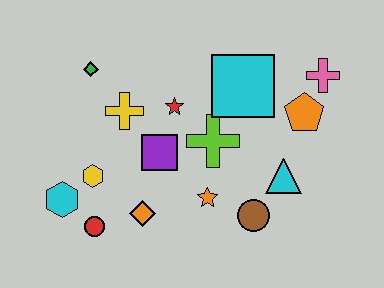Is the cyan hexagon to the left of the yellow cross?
Yes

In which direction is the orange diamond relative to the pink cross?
The orange diamond is to the left of the pink cross.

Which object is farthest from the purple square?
The pink cross is farthest from the purple square.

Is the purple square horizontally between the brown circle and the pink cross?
No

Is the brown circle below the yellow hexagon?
Yes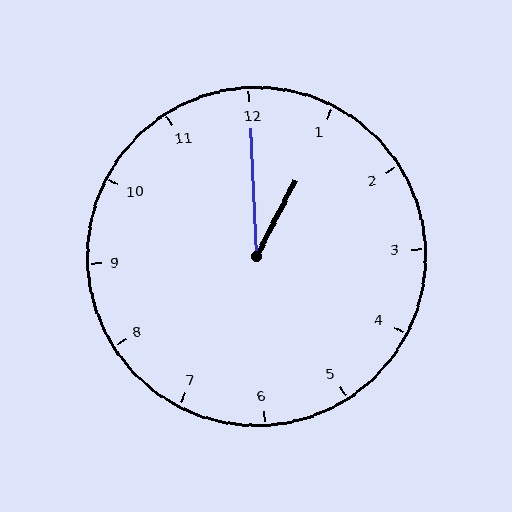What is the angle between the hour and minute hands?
Approximately 30 degrees.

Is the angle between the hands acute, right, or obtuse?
It is acute.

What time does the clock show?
1:00.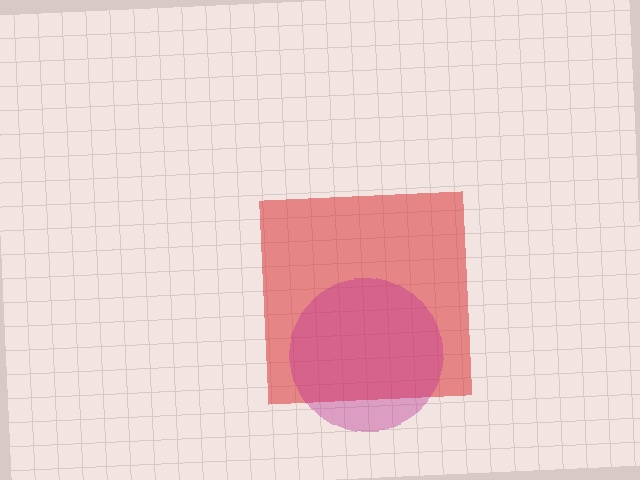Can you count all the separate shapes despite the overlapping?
Yes, there are 2 separate shapes.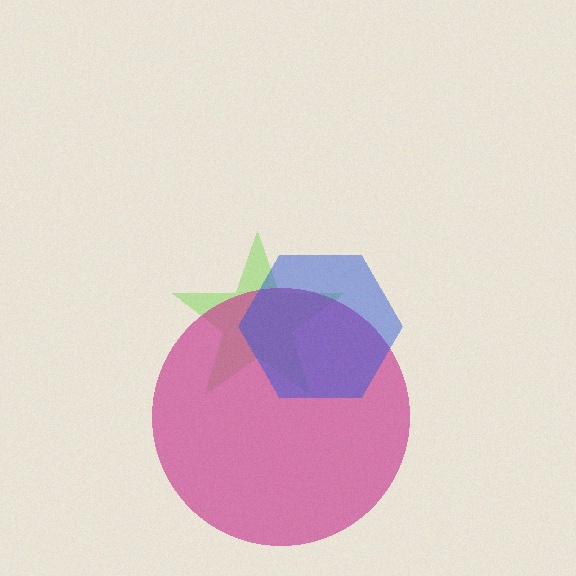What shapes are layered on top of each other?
The layered shapes are: a lime star, a magenta circle, a blue hexagon.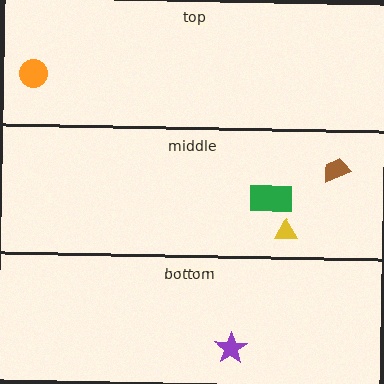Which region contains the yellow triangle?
The middle region.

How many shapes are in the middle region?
3.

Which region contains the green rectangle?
The middle region.